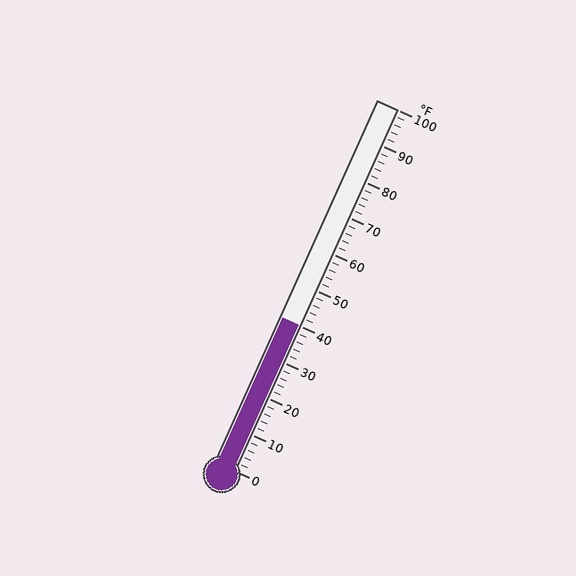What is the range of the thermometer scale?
The thermometer scale ranges from 0°F to 100°F.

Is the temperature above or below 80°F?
The temperature is below 80°F.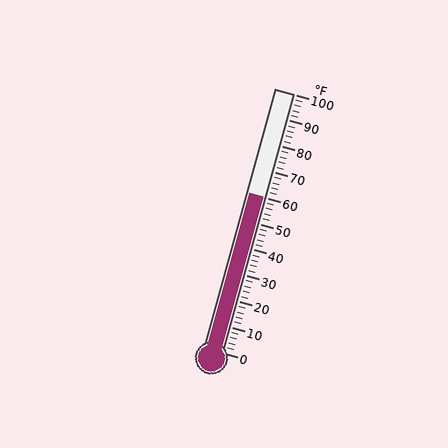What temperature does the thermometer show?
The thermometer shows approximately 60°F.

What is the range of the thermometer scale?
The thermometer scale ranges from 0°F to 100°F.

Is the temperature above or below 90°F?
The temperature is below 90°F.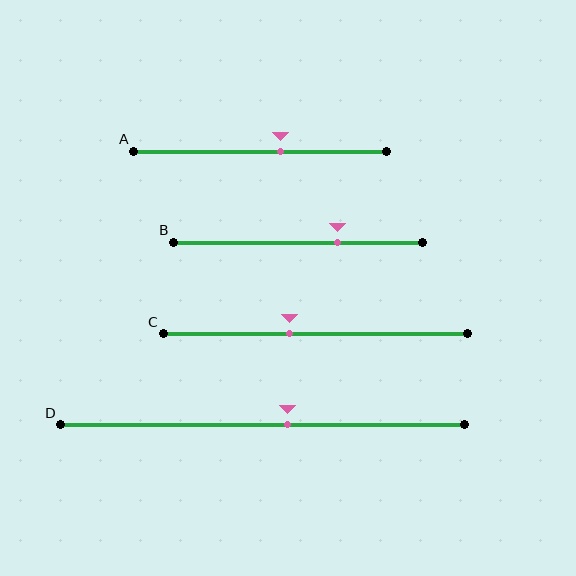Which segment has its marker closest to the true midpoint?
Segment D has its marker closest to the true midpoint.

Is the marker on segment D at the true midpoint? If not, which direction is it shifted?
No, the marker on segment D is shifted to the right by about 6% of the segment length.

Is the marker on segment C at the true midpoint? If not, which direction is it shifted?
No, the marker on segment C is shifted to the left by about 8% of the segment length.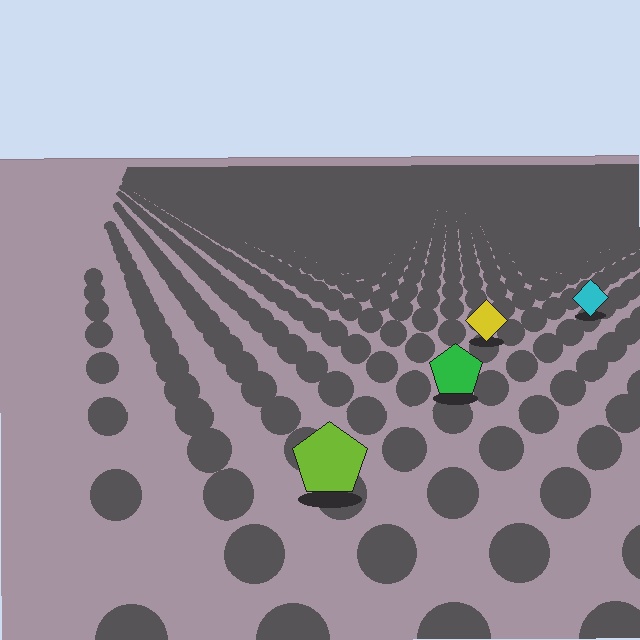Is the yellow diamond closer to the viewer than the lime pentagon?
No. The lime pentagon is closer — you can tell from the texture gradient: the ground texture is coarser near it.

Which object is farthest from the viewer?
The cyan diamond is farthest from the viewer. It appears smaller and the ground texture around it is denser.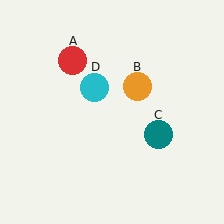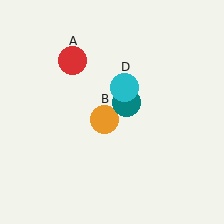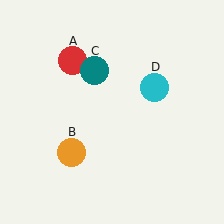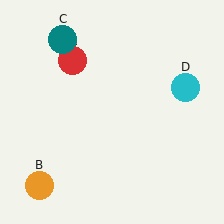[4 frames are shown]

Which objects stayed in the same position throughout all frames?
Red circle (object A) remained stationary.